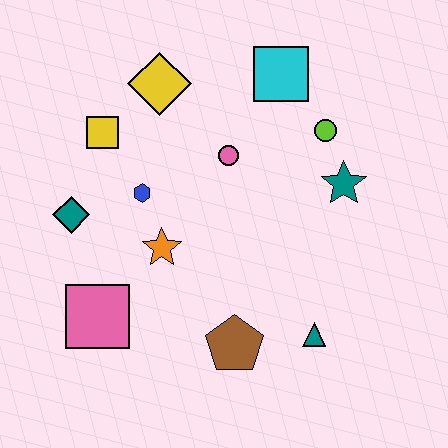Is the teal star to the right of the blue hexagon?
Yes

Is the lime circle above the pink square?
Yes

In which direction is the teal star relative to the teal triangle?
The teal star is above the teal triangle.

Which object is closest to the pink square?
The orange star is closest to the pink square.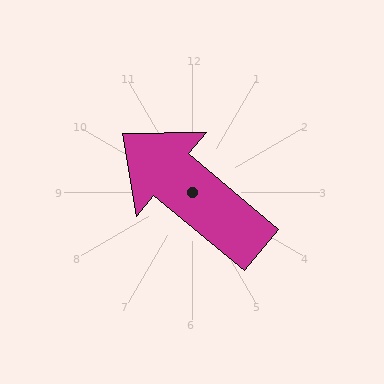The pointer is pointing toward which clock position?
Roughly 10 o'clock.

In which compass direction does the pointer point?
Northwest.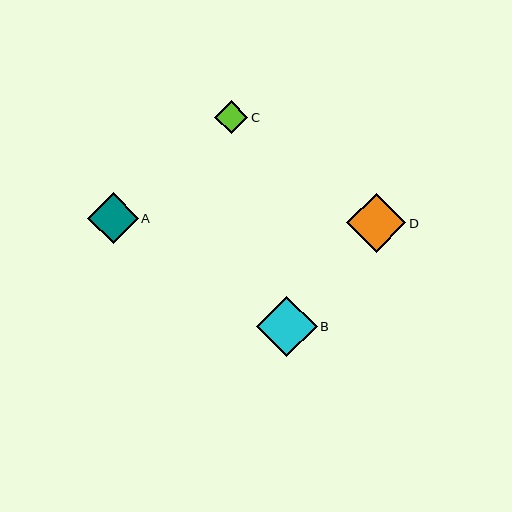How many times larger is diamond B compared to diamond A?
Diamond B is approximately 1.2 times the size of diamond A.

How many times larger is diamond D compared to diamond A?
Diamond D is approximately 1.2 times the size of diamond A.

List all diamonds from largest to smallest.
From largest to smallest: B, D, A, C.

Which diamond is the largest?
Diamond B is the largest with a size of approximately 60 pixels.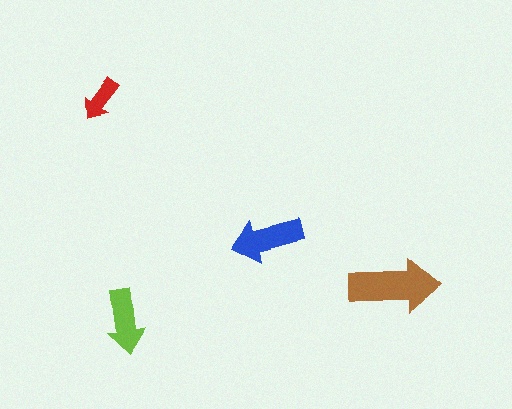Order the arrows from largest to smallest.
the brown one, the blue one, the lime one, the red one.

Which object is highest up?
The red arrow is topmost.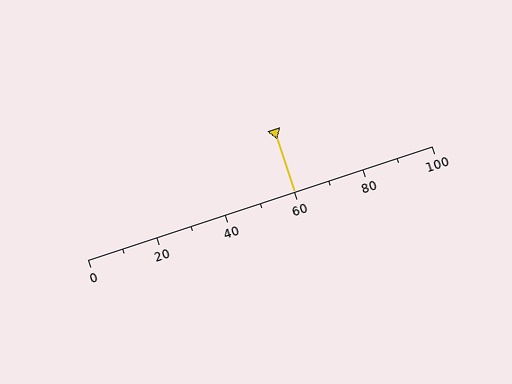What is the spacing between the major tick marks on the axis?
The major ticks are spaced 20 apart.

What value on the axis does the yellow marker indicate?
The marker indicates approximately 60.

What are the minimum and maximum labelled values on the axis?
The axis runs from 0 to 100.